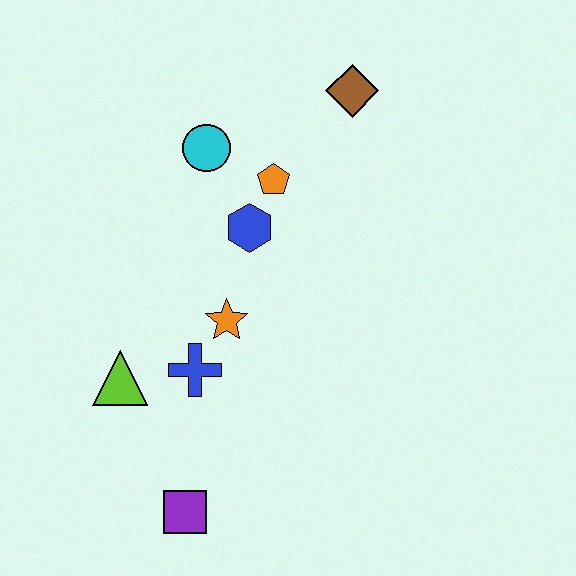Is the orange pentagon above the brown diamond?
No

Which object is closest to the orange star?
The blue cross is closest to the orange star.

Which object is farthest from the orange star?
The brown diamond is farthest from the orange star.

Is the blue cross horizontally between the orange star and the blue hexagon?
No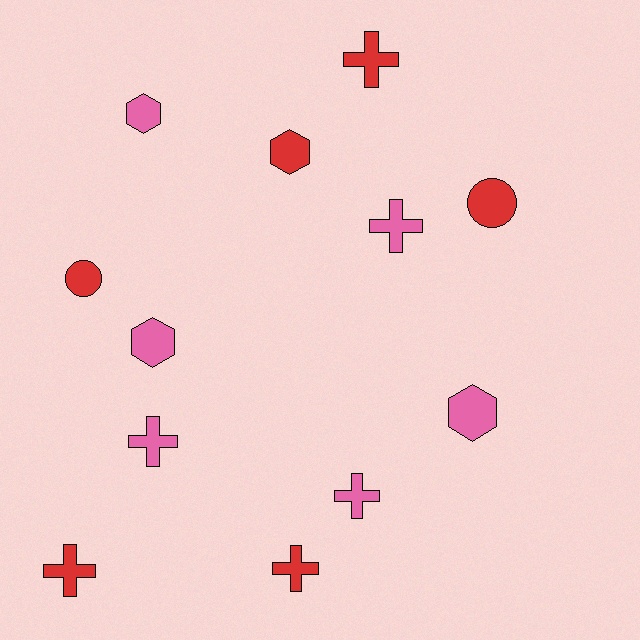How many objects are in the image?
There are 12 objects.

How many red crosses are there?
There are 3 red crosses.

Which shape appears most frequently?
Cross, with 6 objects.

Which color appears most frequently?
Red, with 6 objects.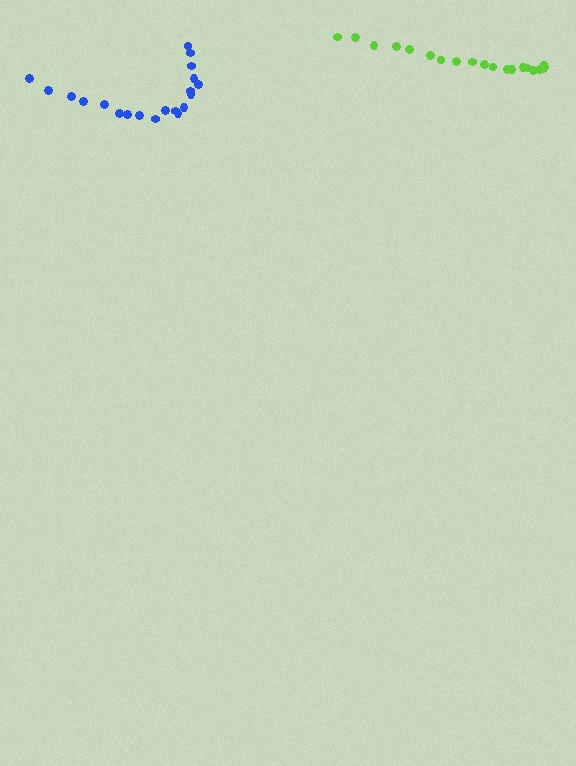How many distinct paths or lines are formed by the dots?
There are 2 distinct paths.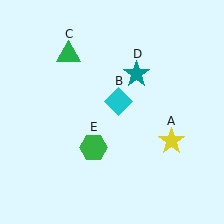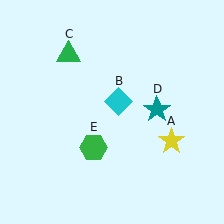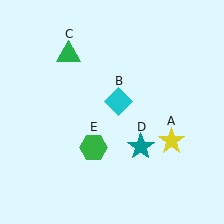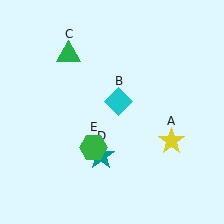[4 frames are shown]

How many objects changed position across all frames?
1 object changed position: teal star (object D).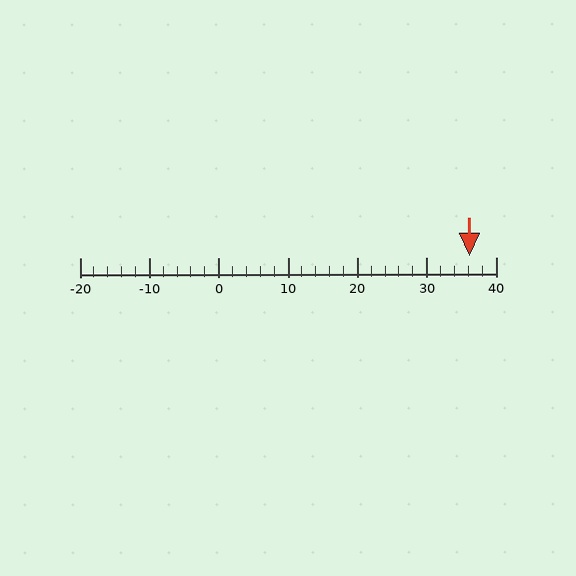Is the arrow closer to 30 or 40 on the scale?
The arrow is closer to 40.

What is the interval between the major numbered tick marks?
The major tick marks are spaced 10 units apart.